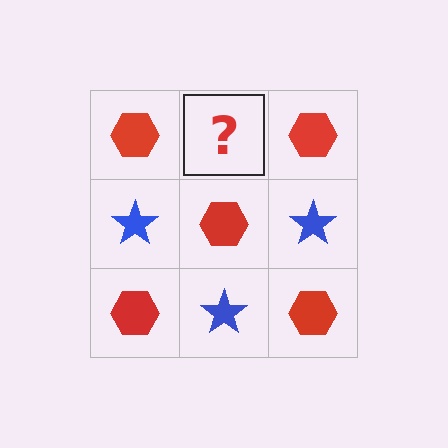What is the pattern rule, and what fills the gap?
The rule is that it alternates red hexagon and blue star in a checkerboard pattern. The gap should be filled with a blue star.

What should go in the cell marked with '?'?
The missing cell should contain a blue star.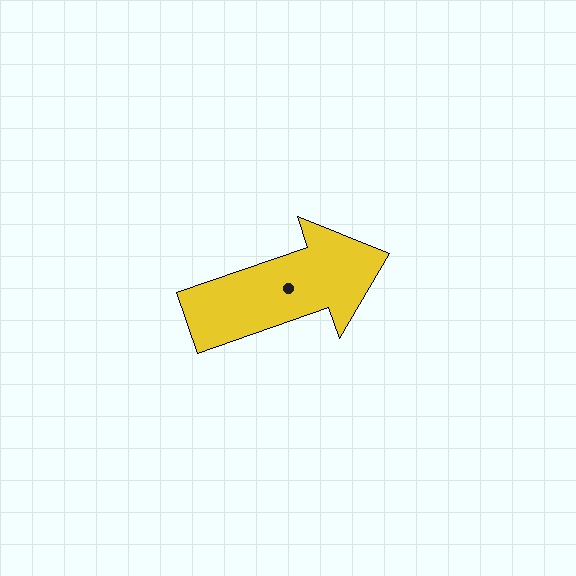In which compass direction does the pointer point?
East.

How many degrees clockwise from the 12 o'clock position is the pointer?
Approximately 71 degrees.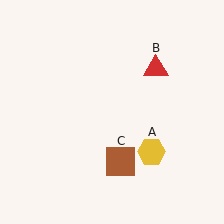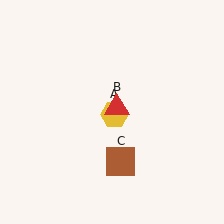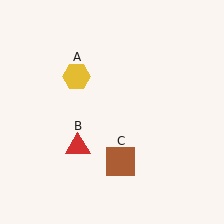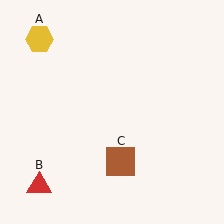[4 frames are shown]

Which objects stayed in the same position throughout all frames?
Brown square (object C) remained stationary.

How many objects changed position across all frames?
2 objects changed position: yellow hexagon (object A), red triangle (object B).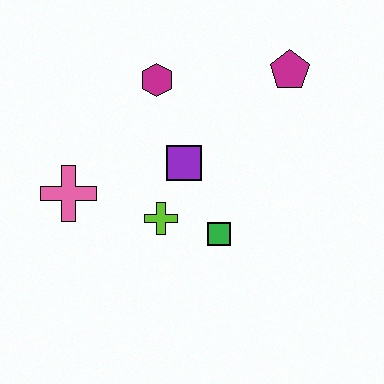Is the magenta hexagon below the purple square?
No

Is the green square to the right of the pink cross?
Yes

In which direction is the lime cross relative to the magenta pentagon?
The lime cross is below the magenta pentagon.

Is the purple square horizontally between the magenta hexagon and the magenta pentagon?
Yes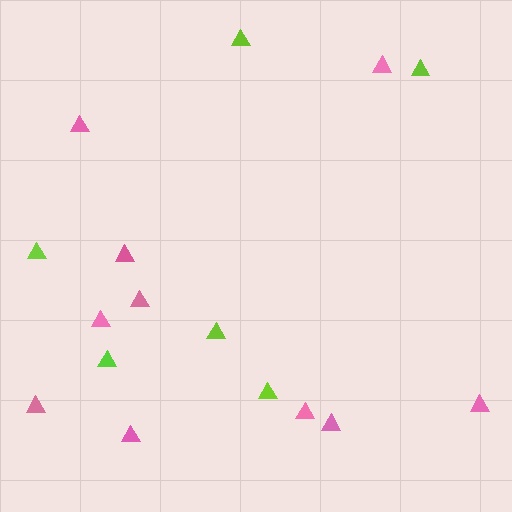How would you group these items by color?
There are 2 groups: one group of pink triangles (10) and one group of lime triangles (6).